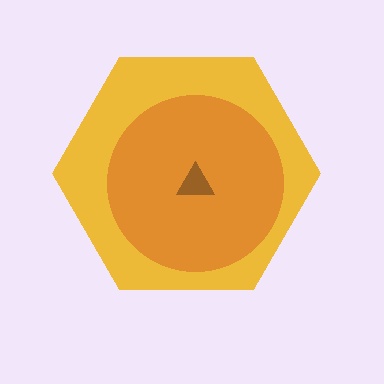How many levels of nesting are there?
3.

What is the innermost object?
The brown triangle.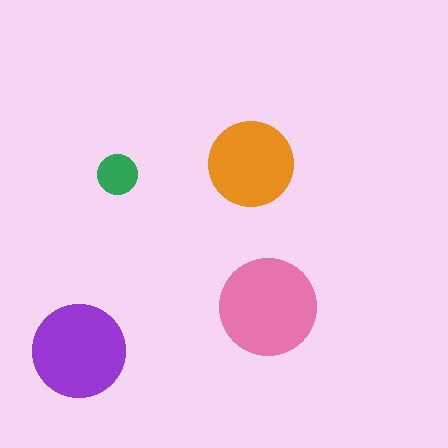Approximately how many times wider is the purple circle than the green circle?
About 2.5 times wider.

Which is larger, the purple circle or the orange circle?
The purple one.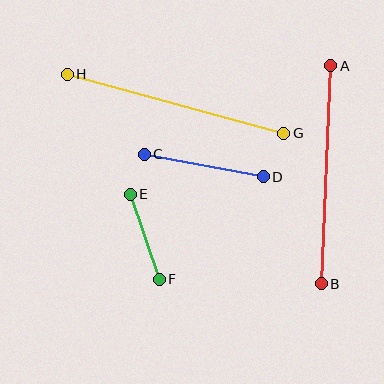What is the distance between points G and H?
The distance is approximately 225 pixels.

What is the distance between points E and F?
The distance is approximately 90 pixels.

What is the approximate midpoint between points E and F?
The midpoint is at approximately (145, 237) pixels.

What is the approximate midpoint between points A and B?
The midpoint is at approximately (326, 175) pixels.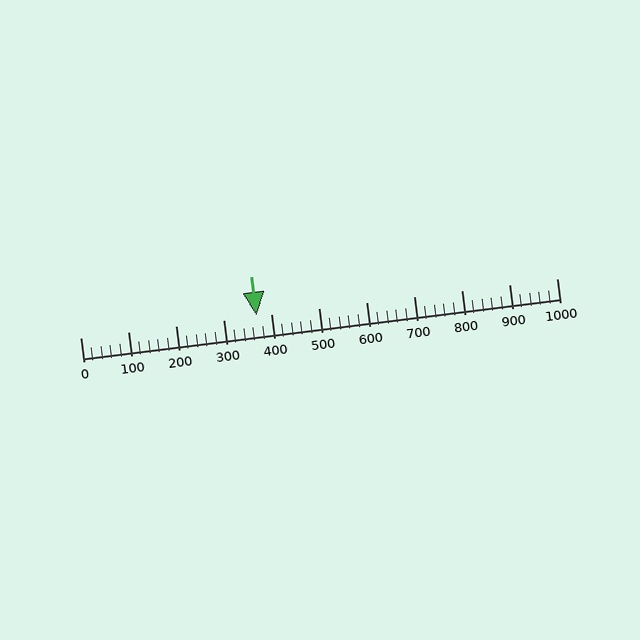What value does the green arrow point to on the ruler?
The green arrow points to approximately 369.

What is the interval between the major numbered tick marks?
The major tick marks are spaced 100 units apart.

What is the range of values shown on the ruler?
The ruler shows values from 0 to 1000.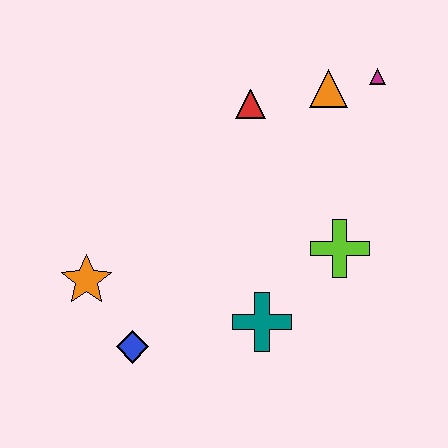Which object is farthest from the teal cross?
The magenta triangle is farthest from the teal cross.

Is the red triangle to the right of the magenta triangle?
No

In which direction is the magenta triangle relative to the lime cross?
The magenta triangle is above the lime cross.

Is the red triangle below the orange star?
No